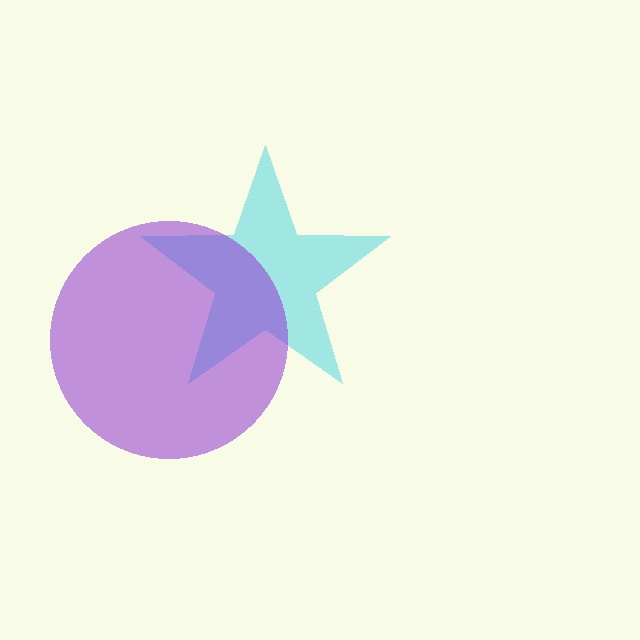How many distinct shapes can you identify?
There are 2 distinct shapes: a cyan star, a purple circle.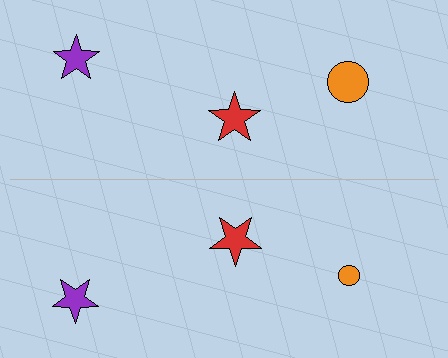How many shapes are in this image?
There are 6 shapes in this image.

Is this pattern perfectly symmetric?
No, the pattern is not perfectly symmetric. The orange circle on the bottom side has a different size than its mirror counterpart.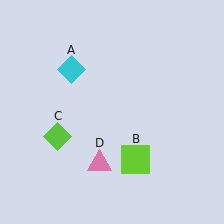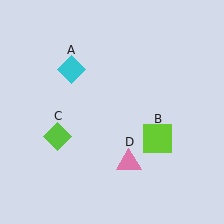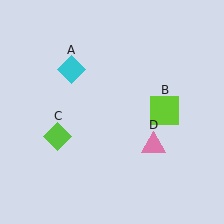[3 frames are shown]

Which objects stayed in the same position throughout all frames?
Cyan diamond (object A) and lime diamond (object C) remained stationary.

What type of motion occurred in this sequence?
The lime square (object B), pink triangle (object D) rotated counterclockwise around the center of the scene.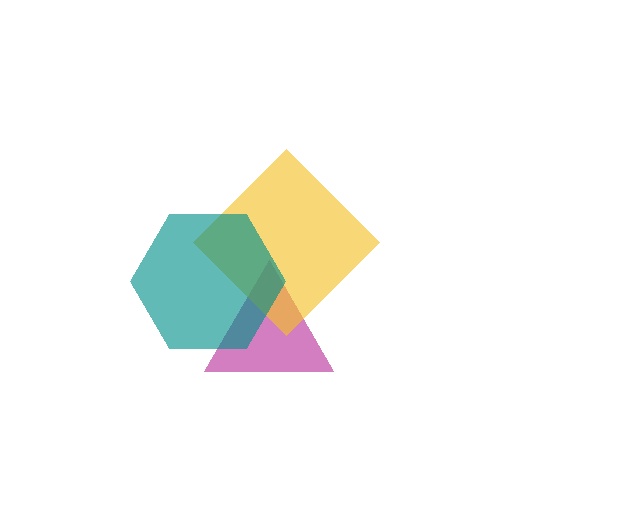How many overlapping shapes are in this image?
There are 3 overlapping shapes in the image.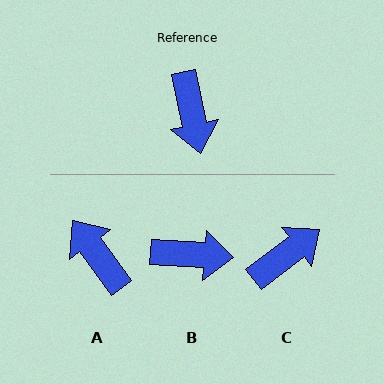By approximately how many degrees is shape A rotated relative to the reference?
Approximately 156 degrees clockwise.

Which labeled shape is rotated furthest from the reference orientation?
A, about 156 degrees away.